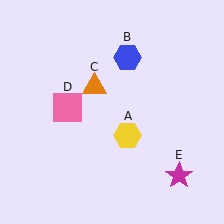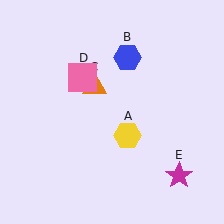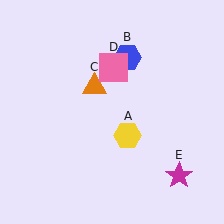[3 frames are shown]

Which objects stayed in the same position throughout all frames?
Yellow hexagon (object A) and blue hexagon (object B) and orange triangle (object C) and magenta star (object E) remained stationary.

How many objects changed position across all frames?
1 object changed position: pink square (object D).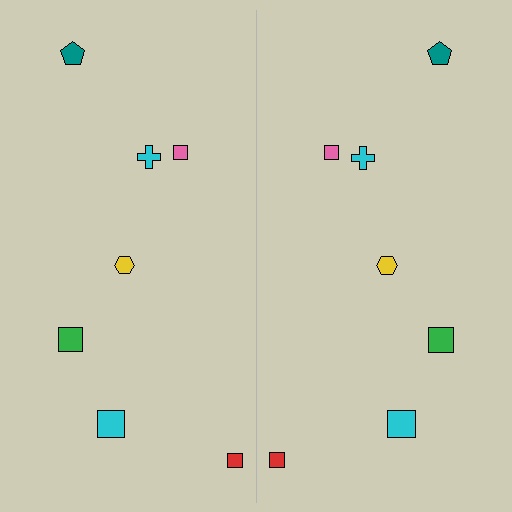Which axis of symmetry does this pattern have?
The pattern has a vertical axis of symmetry running through the center of the image.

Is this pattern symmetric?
Yes, this pattern has bilateral (reflection) symmetry.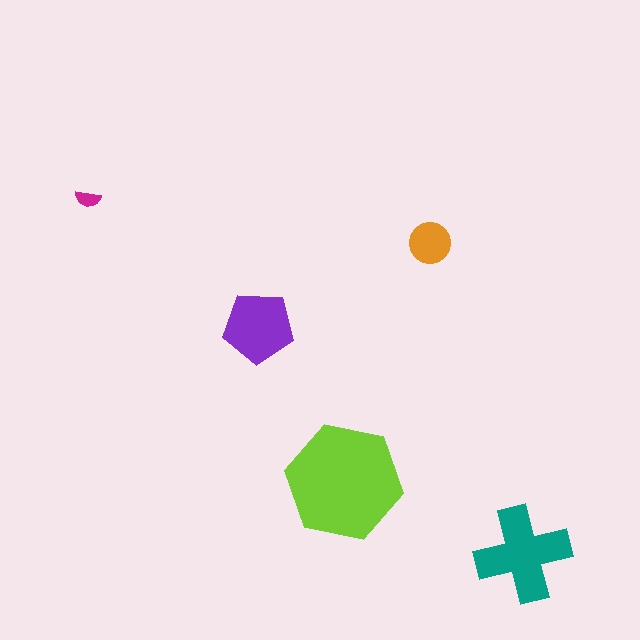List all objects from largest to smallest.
The lime hexagon, the teal cross, the purple pentagon, the orange circle, the magenta semicircle.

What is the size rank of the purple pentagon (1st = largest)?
3rd.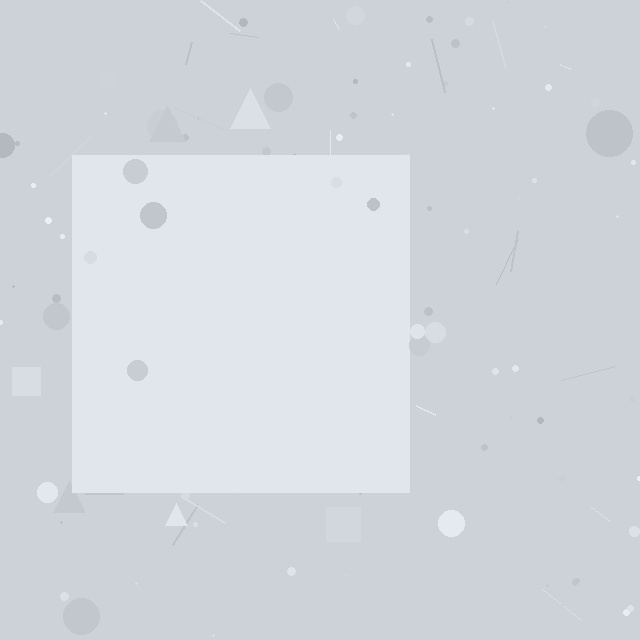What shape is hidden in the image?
A square is hidden in the image.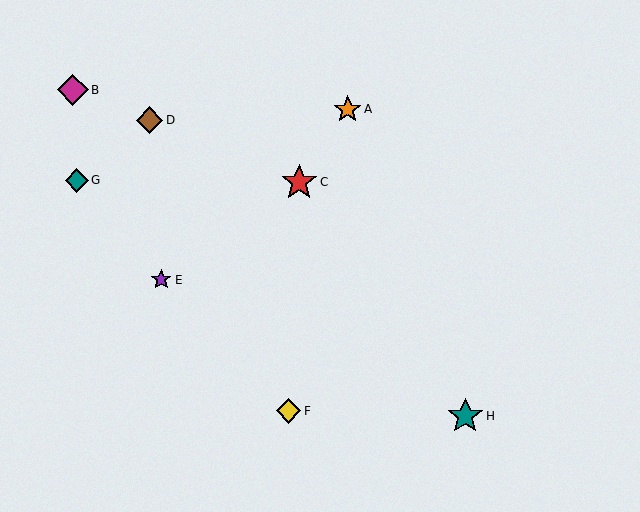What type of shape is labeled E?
Shape E is a purple star.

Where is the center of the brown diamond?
The center of the brown diamond is at (149, 120).